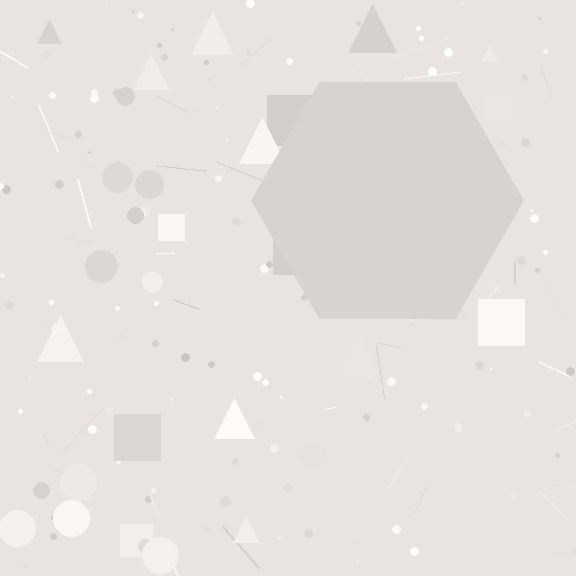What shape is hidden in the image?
A hexagon is hidden in the image.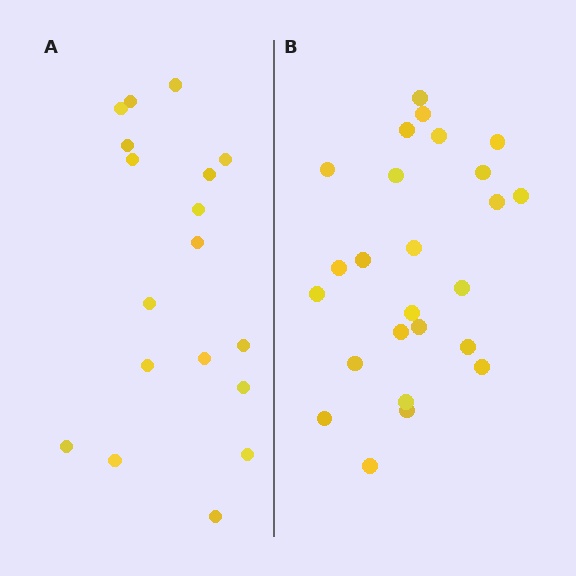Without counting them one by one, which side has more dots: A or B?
Region B (the right region) has more dots.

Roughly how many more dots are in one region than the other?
Region B has roughly 8 or so more dots than region A.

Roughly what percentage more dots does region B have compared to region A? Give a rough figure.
About 40% more.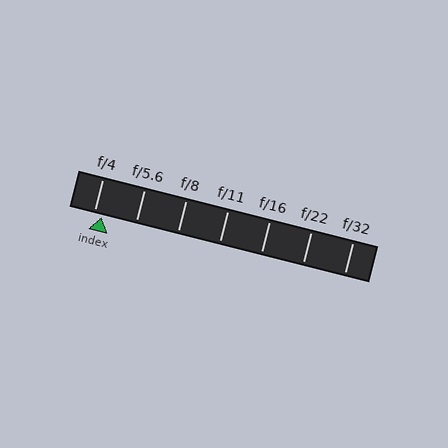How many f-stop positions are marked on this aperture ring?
There are 7 f-stop positions marked.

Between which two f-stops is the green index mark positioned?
The index mark is between f/4 and f/5.6.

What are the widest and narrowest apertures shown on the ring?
The widest aperture shown is f/4 and the narrowest is f/32.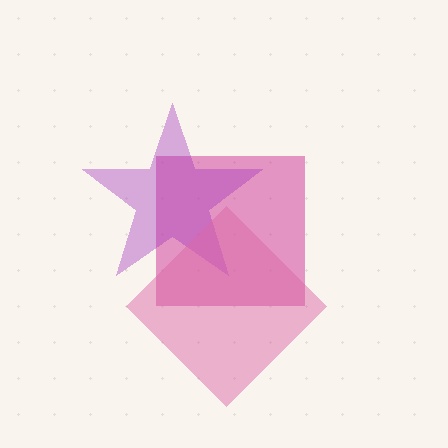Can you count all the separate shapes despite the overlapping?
Yes, there are 3 separate shapes.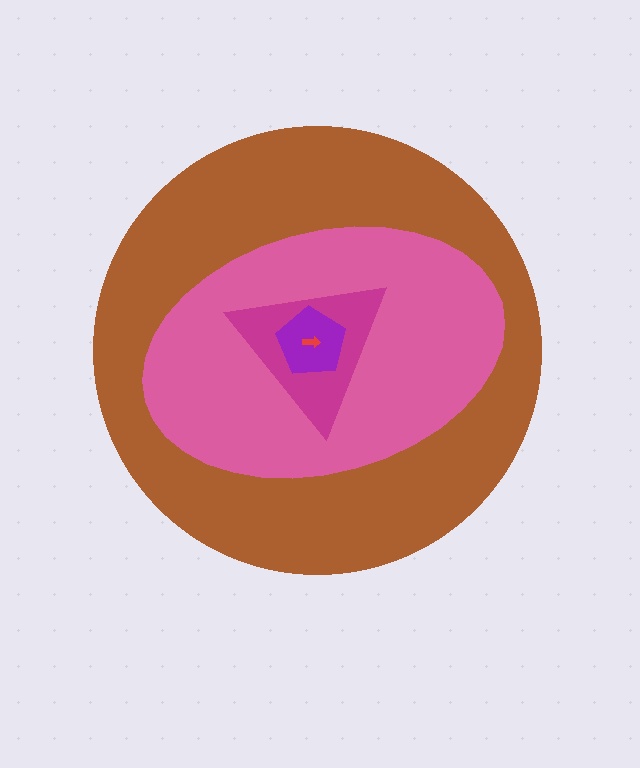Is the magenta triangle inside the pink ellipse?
Yes.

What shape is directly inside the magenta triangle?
The purple pentagon.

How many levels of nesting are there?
5.